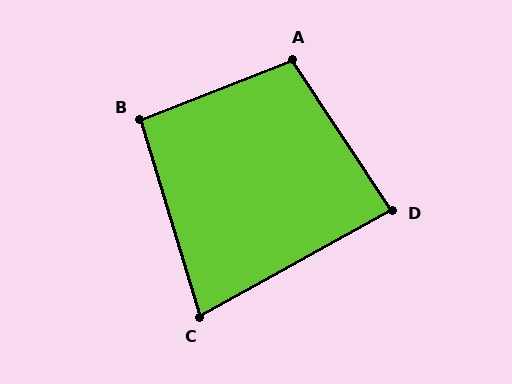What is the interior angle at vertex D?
Approximately 85 degrees (approximately right).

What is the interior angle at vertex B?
Approximately 95 degrees (approximately right).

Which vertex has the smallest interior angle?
C, at approximately 78 degrees.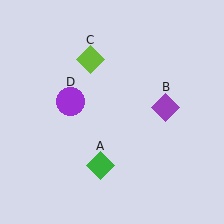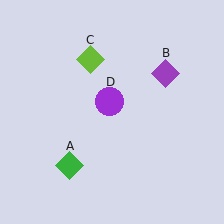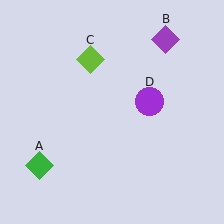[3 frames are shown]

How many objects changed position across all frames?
3 objects changed position: green diamond (object A), purple diamond (object B), purple circle (object D).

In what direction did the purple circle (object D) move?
The purple circle (object D) moved right.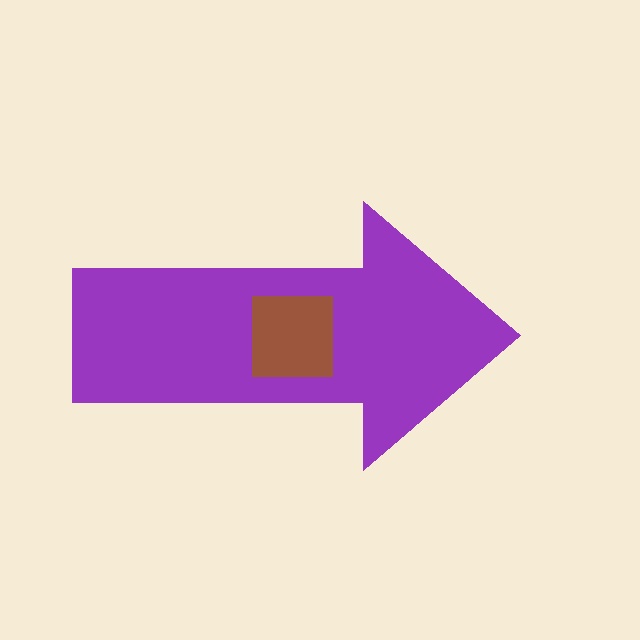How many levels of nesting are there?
2.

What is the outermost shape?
The purple arrow.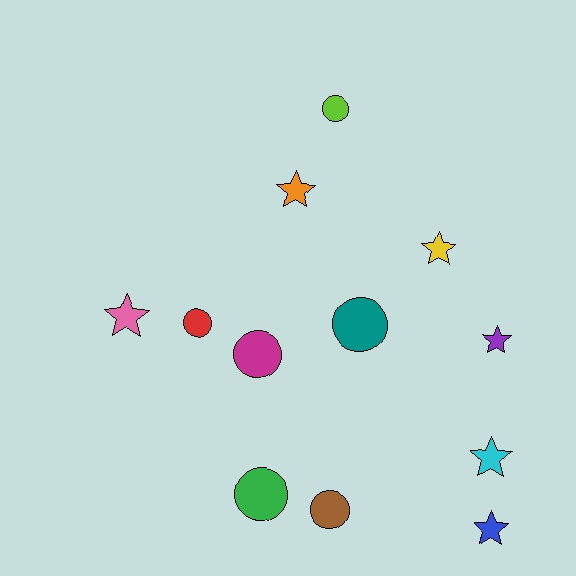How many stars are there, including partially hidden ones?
There are 6 stars.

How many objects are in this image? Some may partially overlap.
There are 12 objects.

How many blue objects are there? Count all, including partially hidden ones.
There is 1 blue object.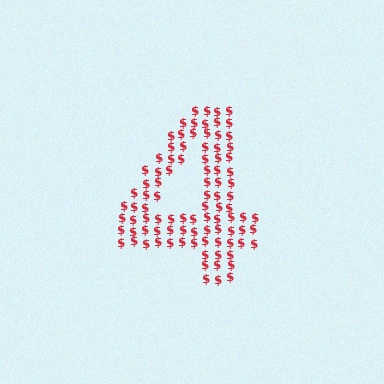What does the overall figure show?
The overall figure shows the digit 4.